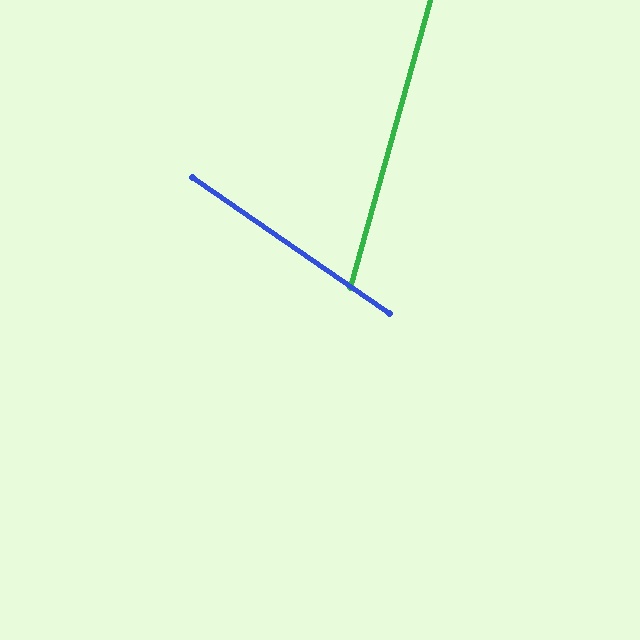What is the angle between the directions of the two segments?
Approximately 71 degrees.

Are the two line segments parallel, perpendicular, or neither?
Neither parallel nor perpendicular — they differ by about 71°.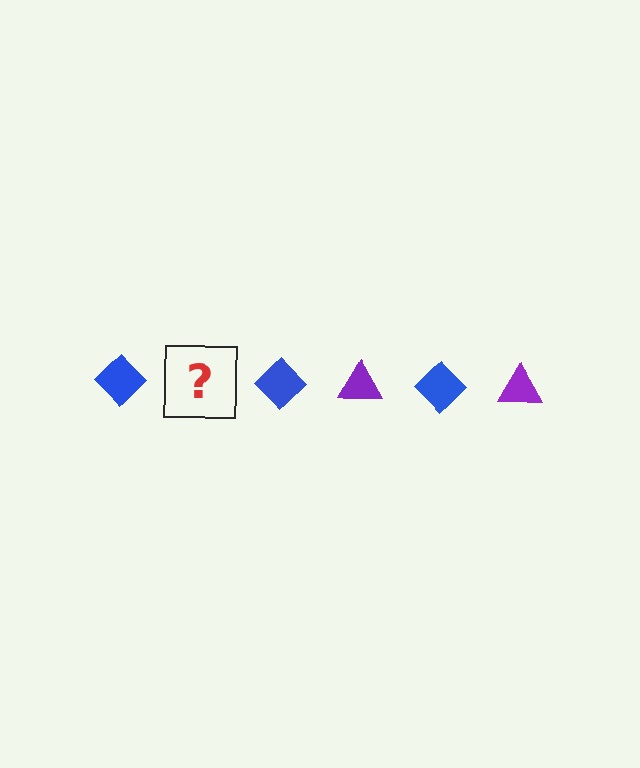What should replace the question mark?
The question mark should be replaced with a purple triangle.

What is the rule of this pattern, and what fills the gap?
The rule is that the pattern alternates between blue diamond and purple triangle. The gap should be filled with a purple triangle.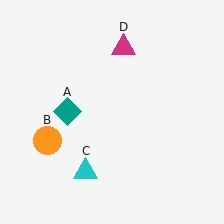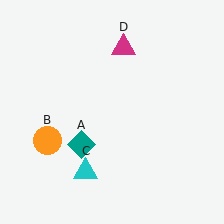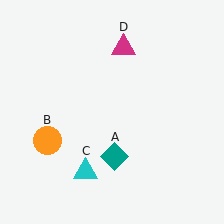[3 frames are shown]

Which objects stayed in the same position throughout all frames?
Orange circle (object B) and cyan triangle (object C) and magenta triangle (object D) remained stationary.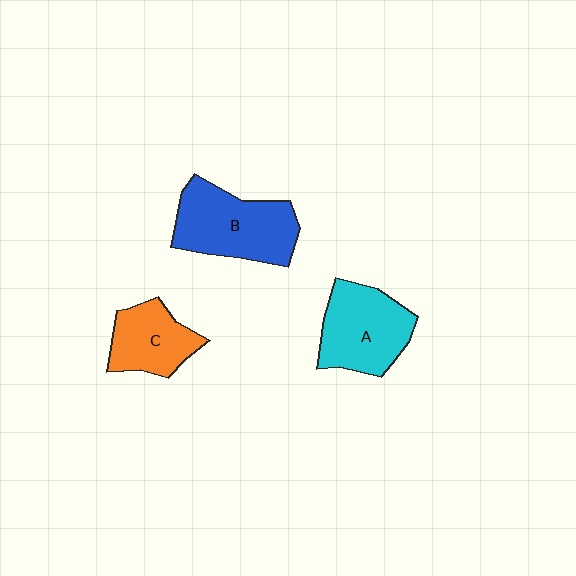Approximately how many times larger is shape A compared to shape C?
Approximately 1.4 times.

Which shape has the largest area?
Shape B (blue).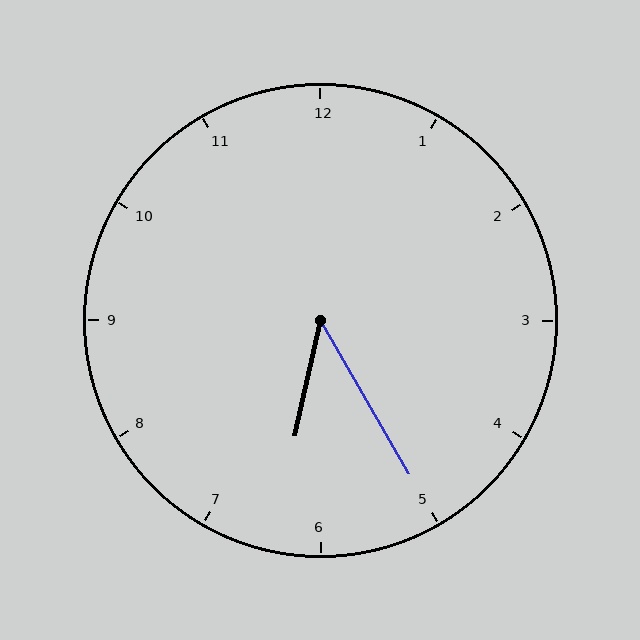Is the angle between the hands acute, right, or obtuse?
It is acute.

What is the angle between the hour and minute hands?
Approximately 42 degrees.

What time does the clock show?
6:25.